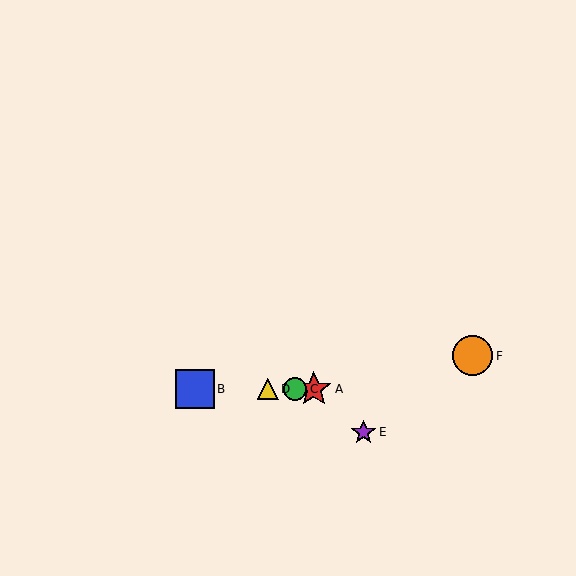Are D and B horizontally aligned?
Yes, both are at y≈389.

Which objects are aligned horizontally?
Objects A, B, C, D are aligned horizontally.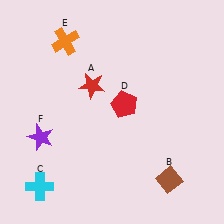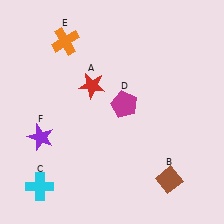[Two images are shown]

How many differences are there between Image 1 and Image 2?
There is 1 difference between the two images.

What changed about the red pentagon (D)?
In Image 1, D is red. In Image 2, it changed to magenta.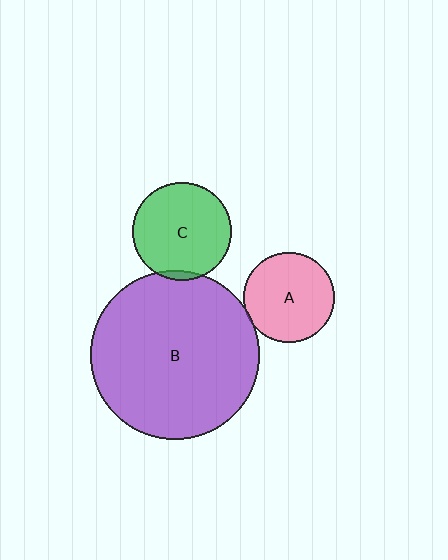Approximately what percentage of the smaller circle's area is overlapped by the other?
Approximately 5%.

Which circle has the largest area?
Circle B (purple).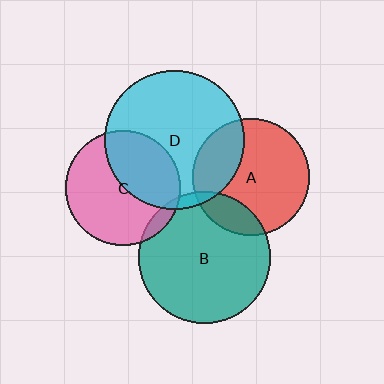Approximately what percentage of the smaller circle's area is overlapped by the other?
Approximately 5%.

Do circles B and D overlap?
Yes.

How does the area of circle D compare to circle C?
Approximately 1.5 times.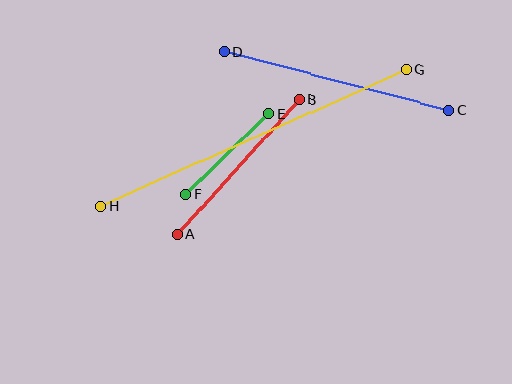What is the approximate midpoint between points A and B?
The midpoint is at approximately (238, 167) pixels.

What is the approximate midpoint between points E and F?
The midpoint is at approximately (227, 154) pixels.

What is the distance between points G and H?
The distance is approximately 335 pixels.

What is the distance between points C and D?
The distance is approximately 231 pixels.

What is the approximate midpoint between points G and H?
The midpoint is at approximately (254, 138) pixels.